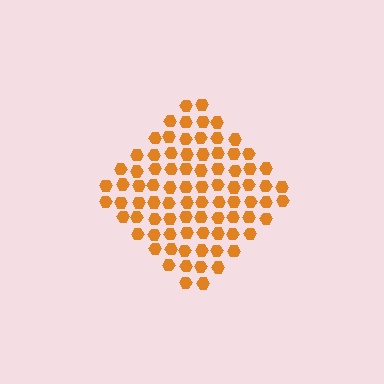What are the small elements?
The small elements are hexagons.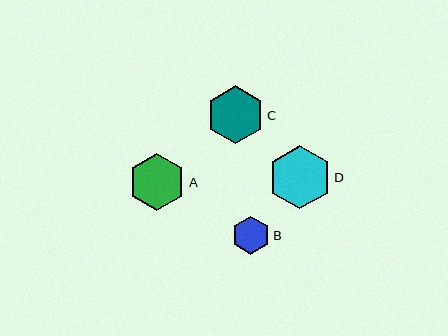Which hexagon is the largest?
Hexagon D is the largest with a size of approximately 63 pixels.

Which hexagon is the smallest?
Hexagon B is the smallest with a size of approximately 38 pixels.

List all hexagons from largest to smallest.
From largest to smallest: D, A, C, B.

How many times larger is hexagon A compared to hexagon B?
Hexagon A is approximately 1.5 times the size of hexagon B.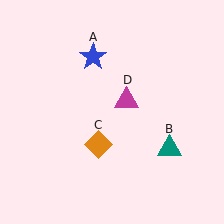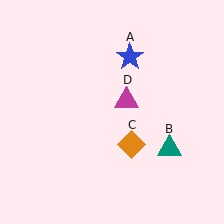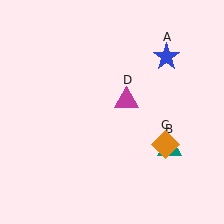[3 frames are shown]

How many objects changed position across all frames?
2 objects changed position: blue star (object A), orange diamond (object C).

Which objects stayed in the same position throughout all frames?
Teal triangle (object B) and magenta triangle (object D) remained stationary.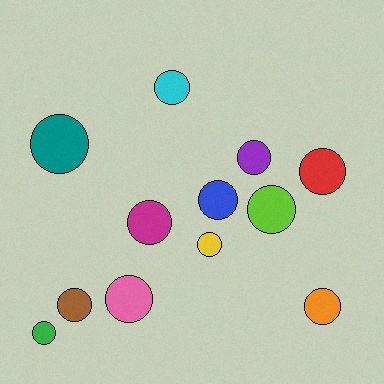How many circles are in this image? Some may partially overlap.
There are 12 circles.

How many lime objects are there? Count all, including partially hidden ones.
There is 1 lime object.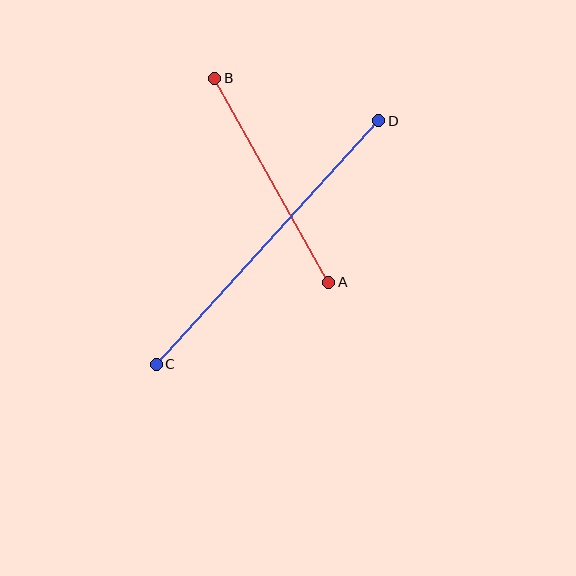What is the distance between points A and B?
The distance is approximately 234 pixels.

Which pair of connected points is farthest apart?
Points C and D are farthest apart.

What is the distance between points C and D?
The distance is approximately 329 pixels.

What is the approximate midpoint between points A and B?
The midpoint is at approximately (272, 180) pixels.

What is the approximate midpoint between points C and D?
The midpoint is at approximately (267, 243) pixels.